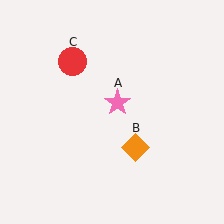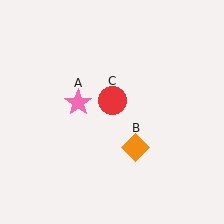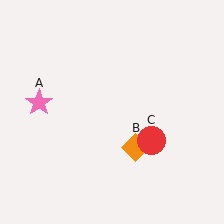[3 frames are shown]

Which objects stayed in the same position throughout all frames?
Orange diamond (object B) remained stationary.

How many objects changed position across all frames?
2 objects changed position: pink star (object A), red circle (object C).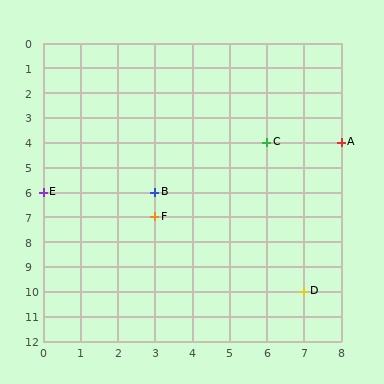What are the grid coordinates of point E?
Point E is at grid coordinates (0, 6).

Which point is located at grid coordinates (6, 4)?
Point C is at (6, 4).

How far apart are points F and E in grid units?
Points F and E are 3 columns and 1 row apart (about 3.2 grid units diagonally).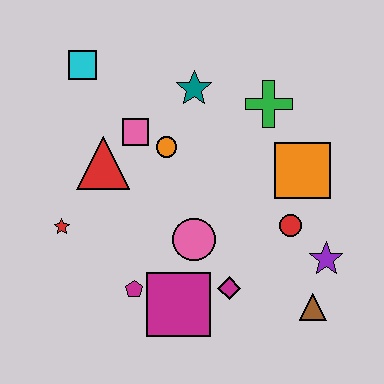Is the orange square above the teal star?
No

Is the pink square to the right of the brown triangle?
No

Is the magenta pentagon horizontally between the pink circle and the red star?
Yes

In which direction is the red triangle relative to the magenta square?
The red triangle is above the magenta square.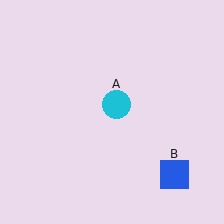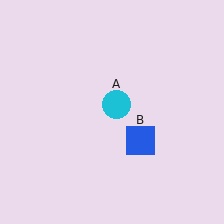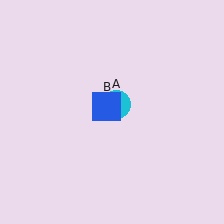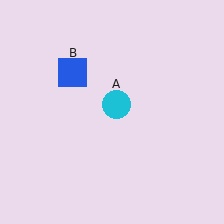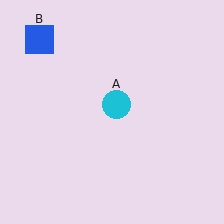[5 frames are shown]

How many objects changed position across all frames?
1 object changed position: blue square (object B).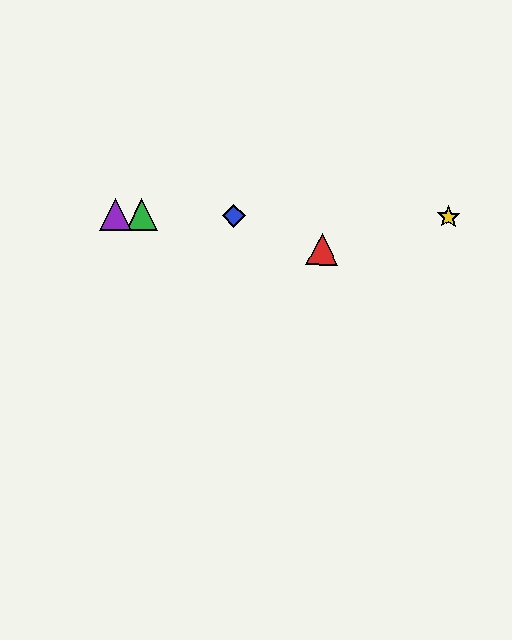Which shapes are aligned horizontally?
The blue diamond, the green triangle, the yellow star, the purple triangle are aligned horizontally.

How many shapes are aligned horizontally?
4 shapes (the blue diamond, the green triangle, the yellow star, the purple triangle) are aligned horizontally.